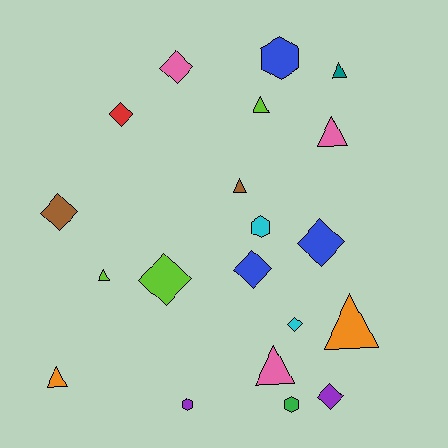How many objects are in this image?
There are 20 objects.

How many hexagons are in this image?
There are 4 hexagons.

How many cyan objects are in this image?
There are 2 cyan objects.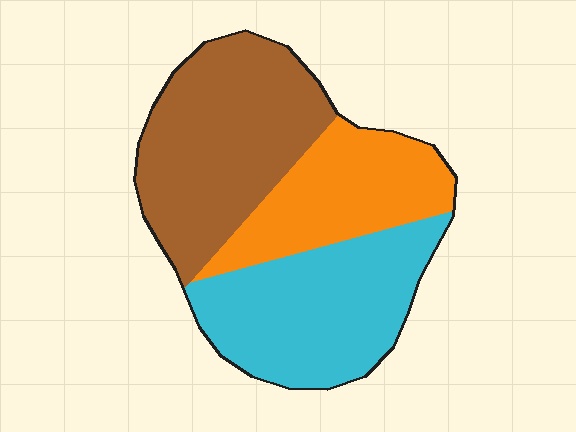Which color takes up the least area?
Orange, at roughly 25%.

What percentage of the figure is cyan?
Cyan covers 35% of the figure.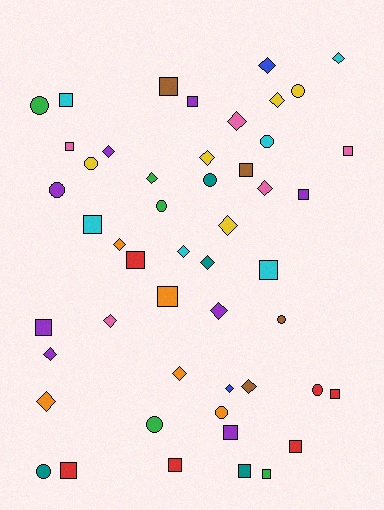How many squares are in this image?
There are 19 squares.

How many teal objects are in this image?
There are 4 teal objects.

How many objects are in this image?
There are 50 objects.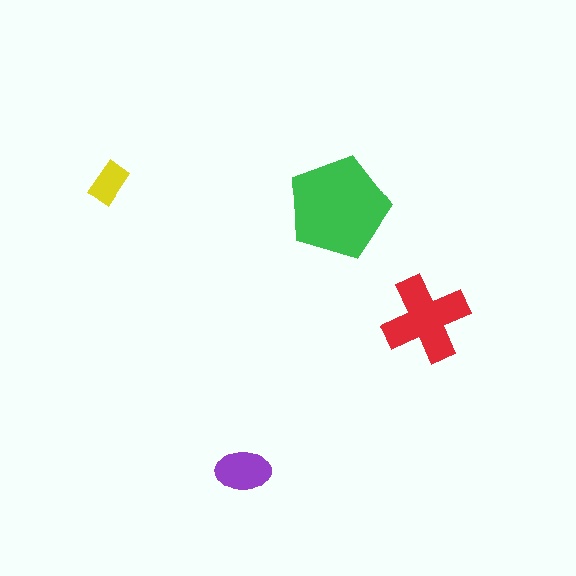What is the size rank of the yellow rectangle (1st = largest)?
4th.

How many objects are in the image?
There are 4 objects in the image.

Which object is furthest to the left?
The yellow rectangle is leftmost.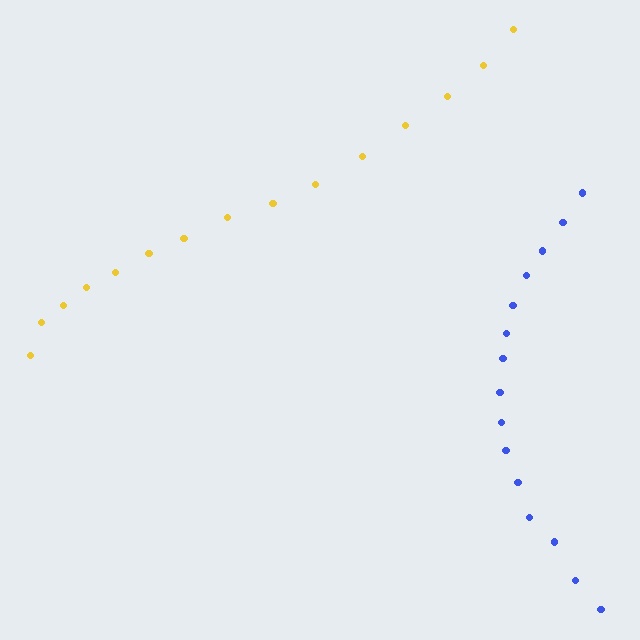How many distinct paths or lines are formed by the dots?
There are 2 distinct paths.